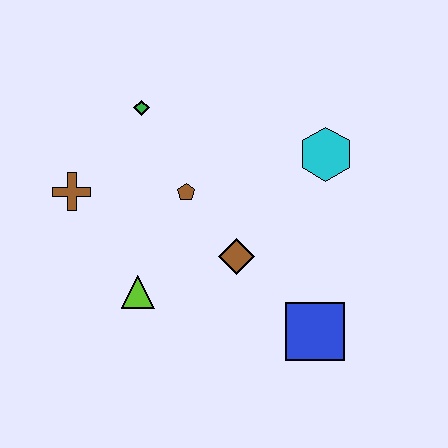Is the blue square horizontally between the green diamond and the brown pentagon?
No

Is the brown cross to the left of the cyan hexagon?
Yes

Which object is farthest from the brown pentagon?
The blue square is farthest from the brown pentagon.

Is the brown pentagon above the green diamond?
No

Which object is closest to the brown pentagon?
The brown diamond is closest to the brown pentagon.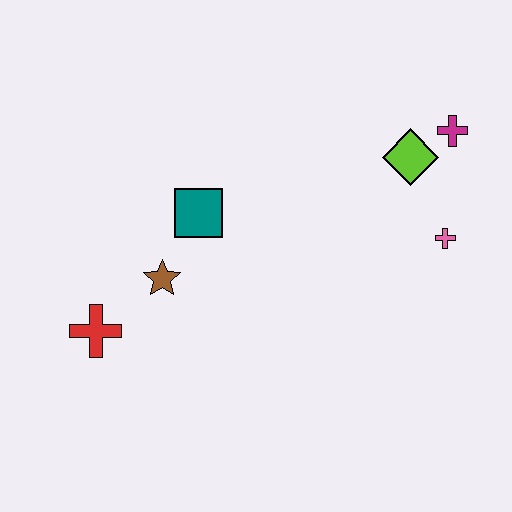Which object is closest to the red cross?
The brown star is closest to the red cross.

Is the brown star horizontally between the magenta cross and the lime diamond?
No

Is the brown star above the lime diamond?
No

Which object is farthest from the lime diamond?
The red cross is farthest from the lime diamond.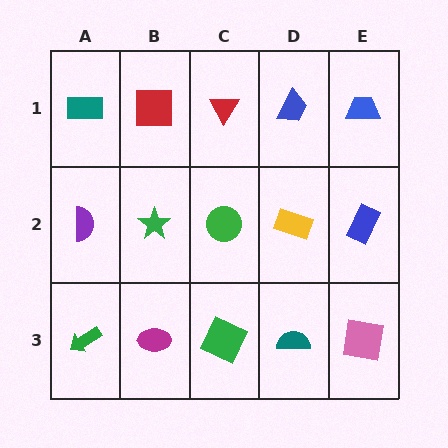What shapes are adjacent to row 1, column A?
A purple semicircle (row 2, column A), a red square (row 1, column B).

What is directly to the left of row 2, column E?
A yellow rectangle.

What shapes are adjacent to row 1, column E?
A blue rectangle (row 2, column E), a blue trapezoid (row 1, column D).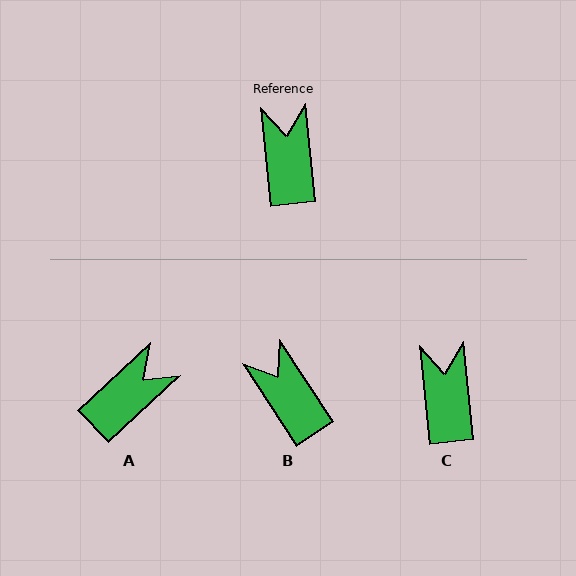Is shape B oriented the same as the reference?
No, it is off by about 28 degrees.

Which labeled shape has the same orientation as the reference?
C.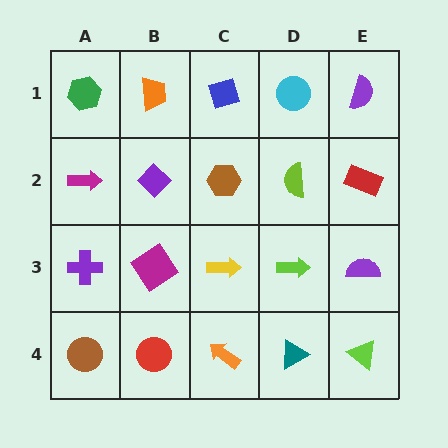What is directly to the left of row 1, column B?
A green hexagon.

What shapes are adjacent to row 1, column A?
A magenta arrow (row 2, column A), an orange trapezoid (row 1, column B).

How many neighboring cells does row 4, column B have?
3.